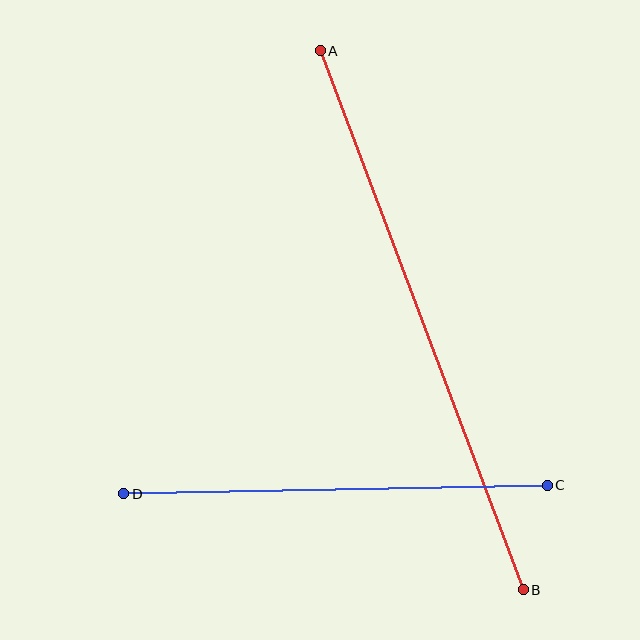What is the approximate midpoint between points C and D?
The midpoint is at approximately (336, 489) pixels.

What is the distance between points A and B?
The distance is approximately 576 pixels.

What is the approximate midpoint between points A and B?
The midpoint is at approximately (422, 320) pixels.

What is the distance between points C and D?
The distance is approximately 423 pixels.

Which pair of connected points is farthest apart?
Points A and B are farthest apart.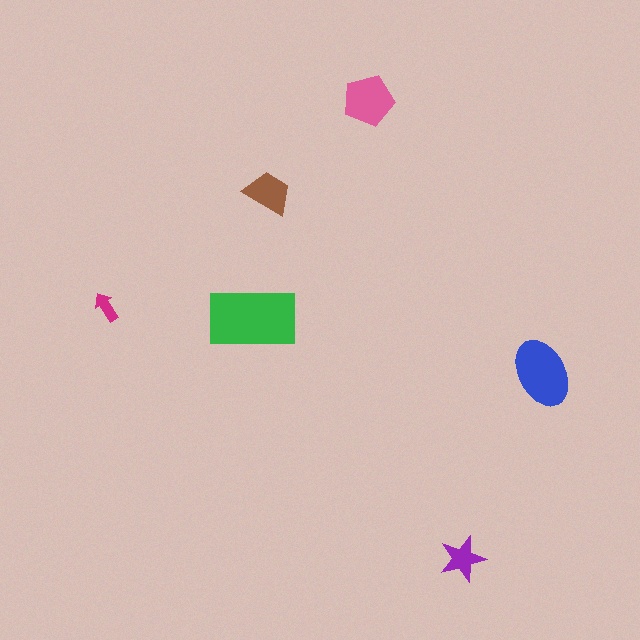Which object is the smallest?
The magenta arrow.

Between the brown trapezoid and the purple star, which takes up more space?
The brown trapezoid.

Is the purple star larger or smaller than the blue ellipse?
Smaller.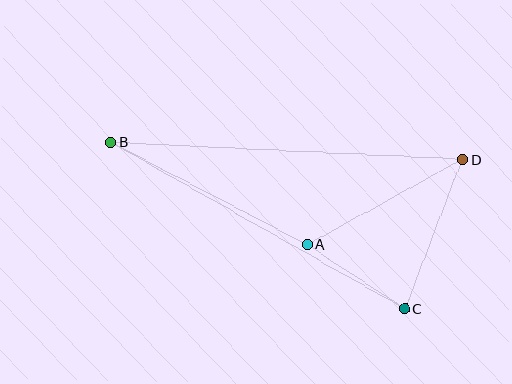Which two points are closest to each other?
Points A and C are closest to each other.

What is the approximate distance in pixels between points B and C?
The distance between B and C is approximately 338 pixels.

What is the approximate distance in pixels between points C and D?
The distance between C and D is approximately 160 pixels.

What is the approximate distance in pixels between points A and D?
The distance between A and D is approximately 178 pixels.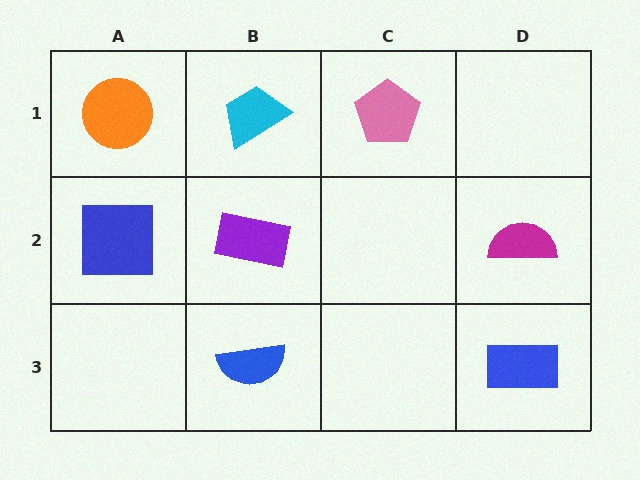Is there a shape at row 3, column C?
No, that cell is empty.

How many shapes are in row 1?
3 shapes.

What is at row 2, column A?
A blue square.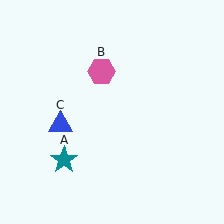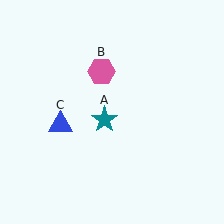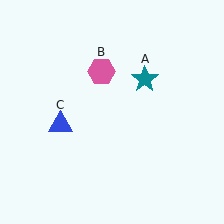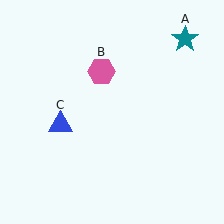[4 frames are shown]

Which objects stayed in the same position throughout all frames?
Pink hexagon (object B) and blue triangle (object C) remained stationary.